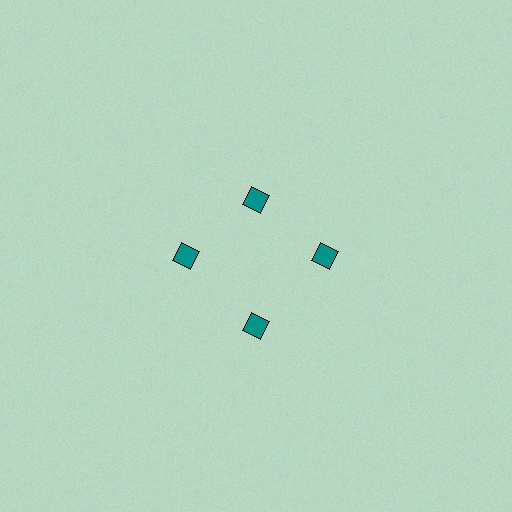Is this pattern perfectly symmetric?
No. The 4 teal squares are arranged in a ring, but one element near the 12 o'clock position is pulled inward toward the center, breaking the 4-fold rotational symmetry.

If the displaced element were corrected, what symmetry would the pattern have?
It would have 4-fold rotational symmetry — the pattern would map onto itself every 90 degrees.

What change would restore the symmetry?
The symmetry would be restored by moving it outward, back onto the ring so that all 4 squares sit at equal angles and equal distance from the center.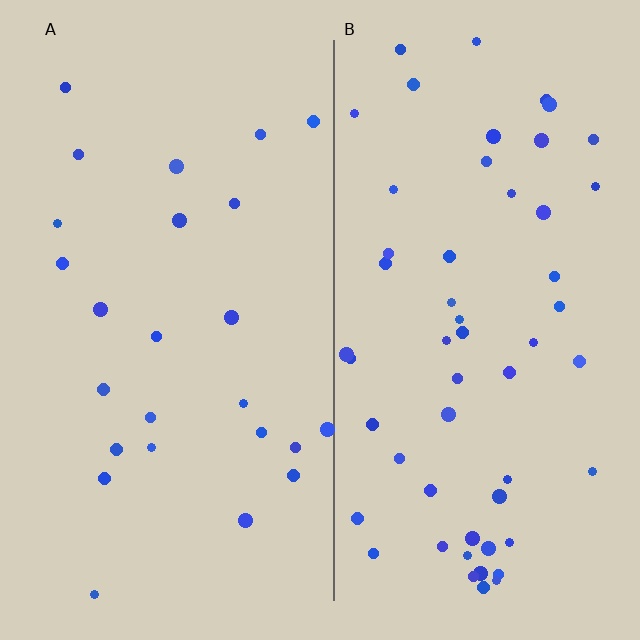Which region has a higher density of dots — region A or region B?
B (the right).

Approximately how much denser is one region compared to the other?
Approximately 2.2× — region B over region A.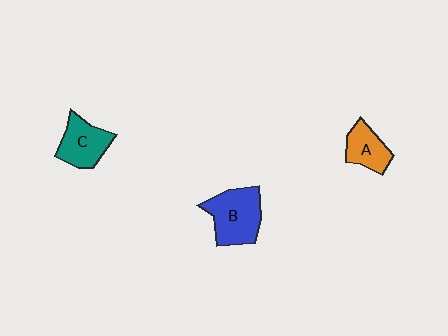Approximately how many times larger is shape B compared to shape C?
Approximately 1.3 times.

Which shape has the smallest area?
Shape A (orange).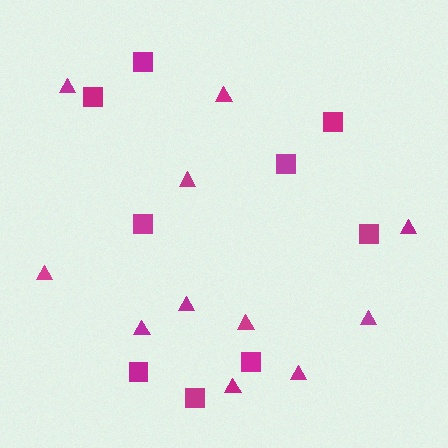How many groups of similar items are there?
There are 2 groups: one group of squares (9) and one group of triangles (11).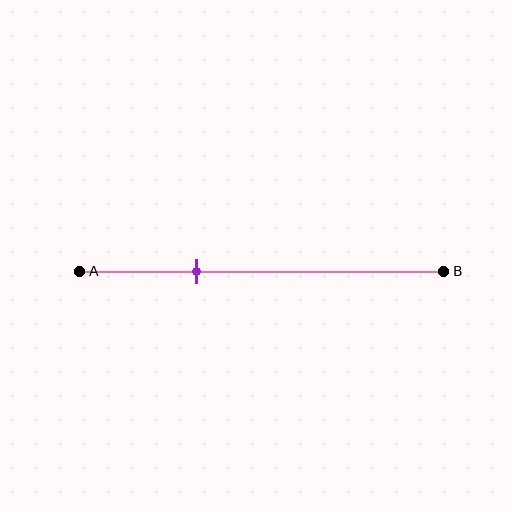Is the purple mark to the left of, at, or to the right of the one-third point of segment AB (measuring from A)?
The purple mark is approximately at the one-third point of segment AB.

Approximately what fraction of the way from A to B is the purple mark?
The purple mark is approximately 30% of the way from A to B.